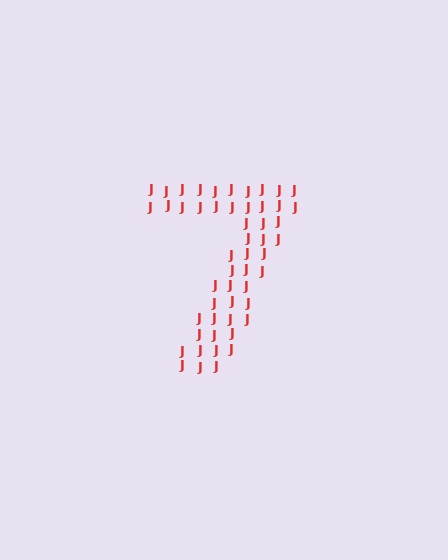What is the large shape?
The large shape is the digit 7.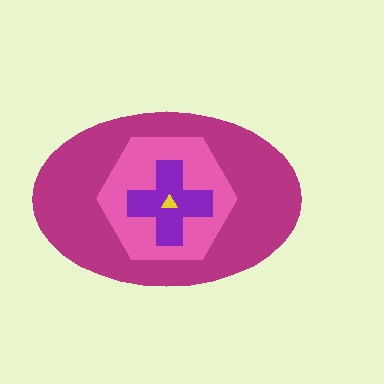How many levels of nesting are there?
4.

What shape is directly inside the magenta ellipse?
The pink hexagon.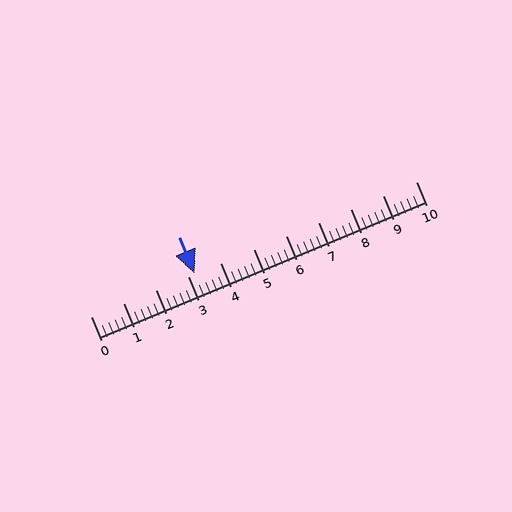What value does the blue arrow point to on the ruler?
The blue arrow points to approximately 3.2.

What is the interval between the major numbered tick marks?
The major tick marks are spaced 1 units apart.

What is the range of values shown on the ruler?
The ruler shows values from 0 to 10.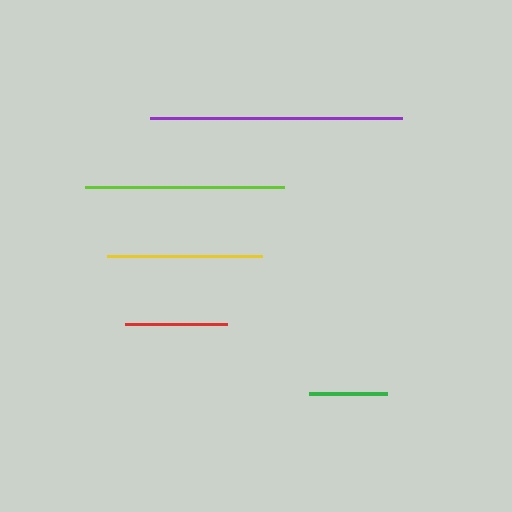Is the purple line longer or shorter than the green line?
The purple line is longer than the green line.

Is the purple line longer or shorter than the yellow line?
The purple line is longer than the yellow line.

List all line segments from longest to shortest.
From longest to shortest: purple, lime, yellow, red, green.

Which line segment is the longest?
The purple line is the longest at approximately 252 pixels.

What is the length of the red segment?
The red segment is approximately 102 pixels long.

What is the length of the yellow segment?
The yellow segment is approximately 155 pixels long.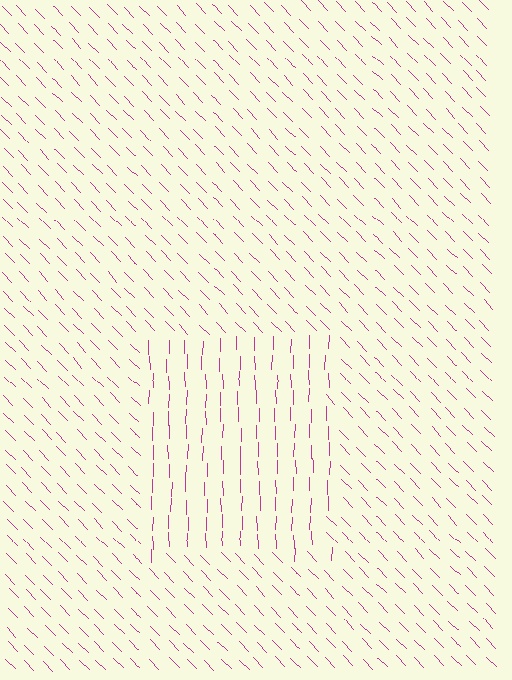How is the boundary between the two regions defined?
The boundary is defined purely by a change in line orientation (approximately 45 degrees difference). All lines are the same color and thickness.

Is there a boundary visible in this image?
Yes, there is a texture boundary formed by a change in line orientation.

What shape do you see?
I see a rectangle.